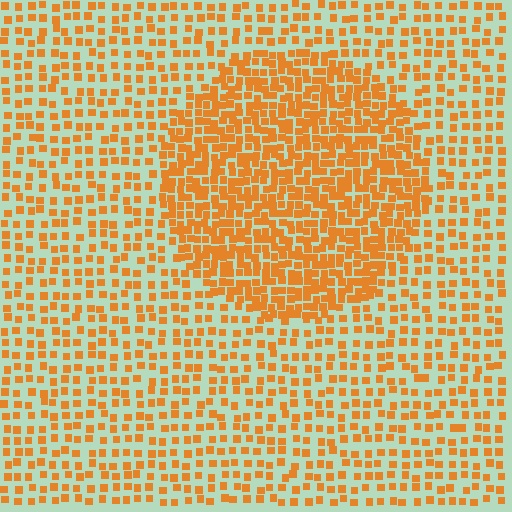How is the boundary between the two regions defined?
The boundary is defined by a change in element density (approximately 2.1x ratio). All elements are the same color, size, and shape.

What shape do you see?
I see a circle.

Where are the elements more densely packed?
The elements are more densely packed inside the circle boundary.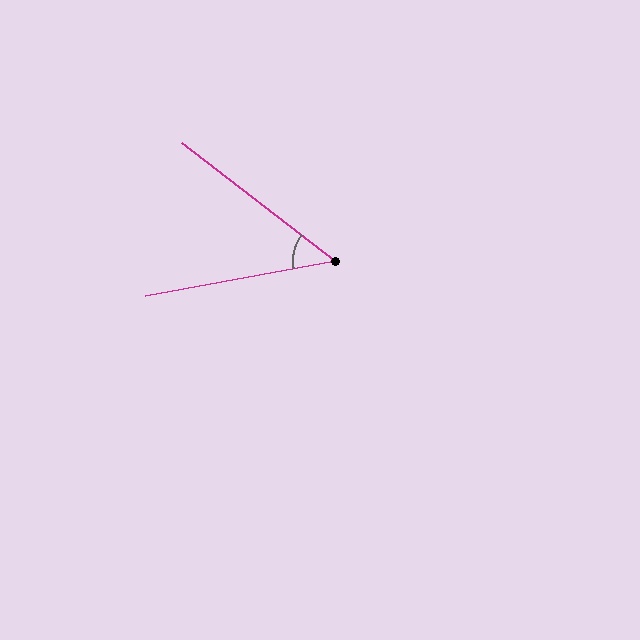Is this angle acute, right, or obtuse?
It is acute.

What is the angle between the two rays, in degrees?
Approximately 48 degrees.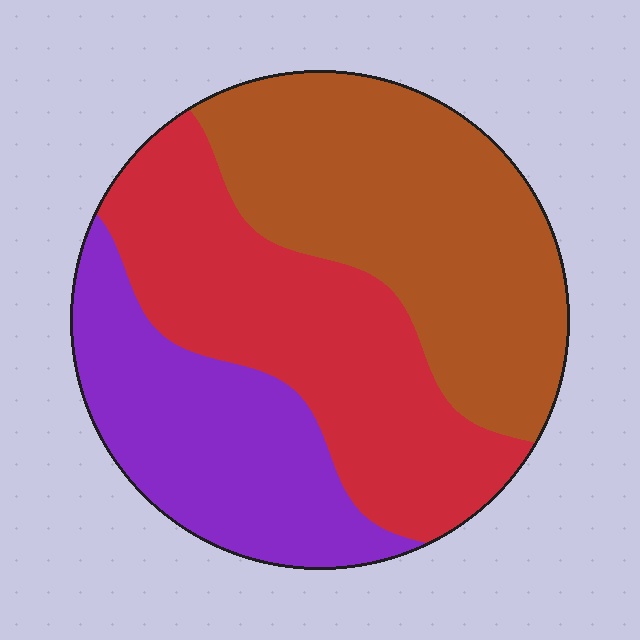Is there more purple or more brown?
Brown.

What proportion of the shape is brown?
Brown covers roughly 40% of the shape.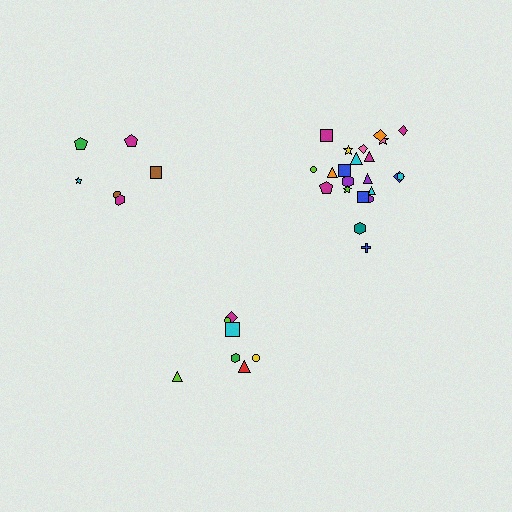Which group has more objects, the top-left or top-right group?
The top-right group.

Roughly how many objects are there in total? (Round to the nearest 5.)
Roughly 35 objects in total.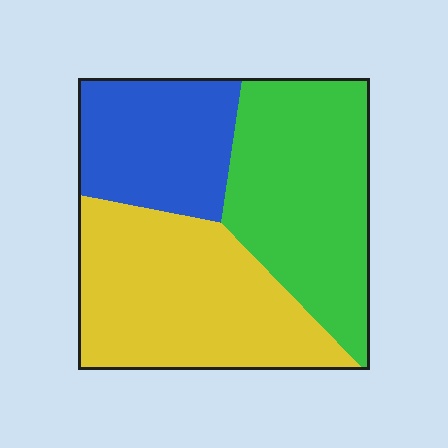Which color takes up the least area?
Blue, at roughly 25%.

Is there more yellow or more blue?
Yellow.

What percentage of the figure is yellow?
Yellow takes up about two fifths (2/5) of the figure.